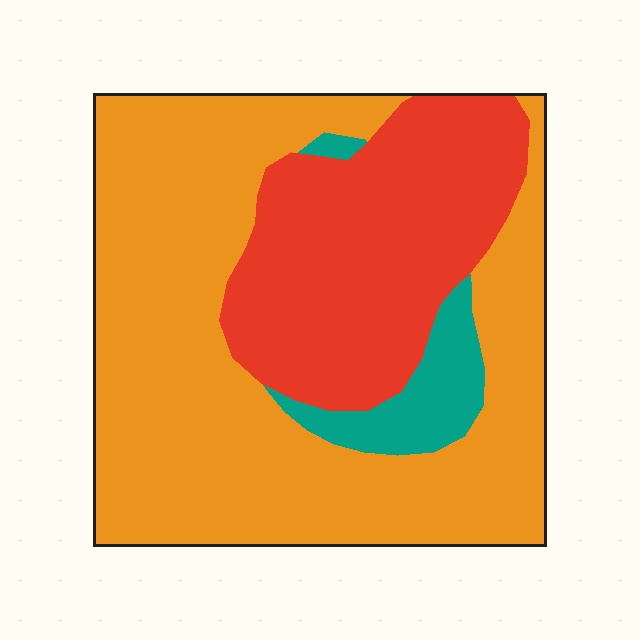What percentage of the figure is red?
Red covers roughly 30% of the figure.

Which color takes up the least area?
Teal, at roughly 5%.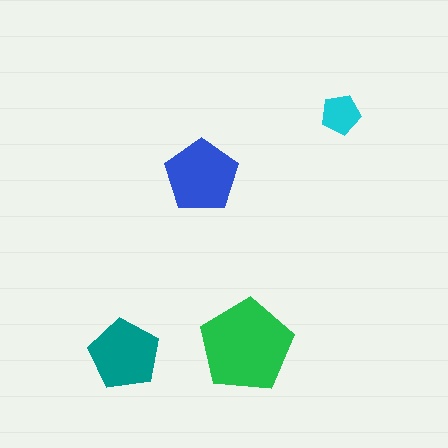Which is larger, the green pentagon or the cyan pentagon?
The green one.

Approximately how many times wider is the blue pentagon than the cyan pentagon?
About 2 times wider.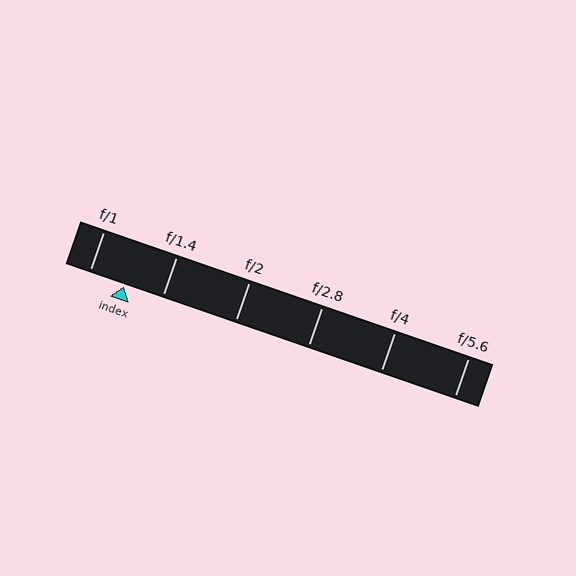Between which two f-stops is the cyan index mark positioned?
The index mark is between f/1 and f/1.4.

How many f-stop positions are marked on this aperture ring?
There are 6 f-stop positions marked.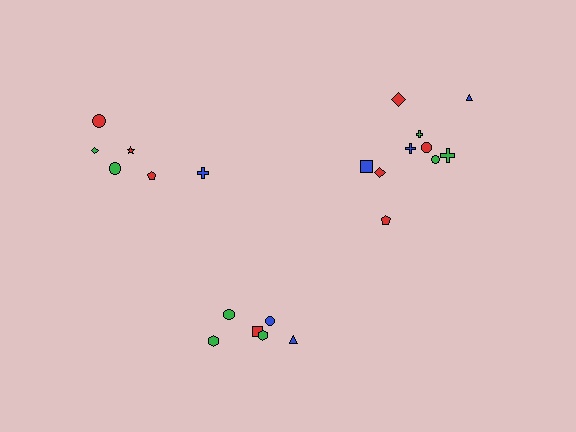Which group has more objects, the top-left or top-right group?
The top-right group.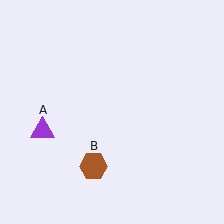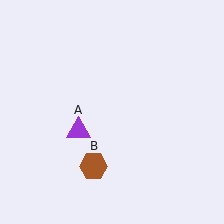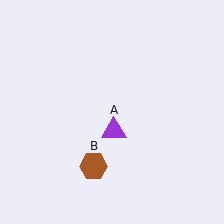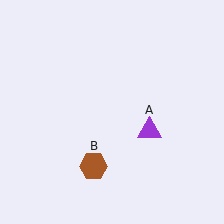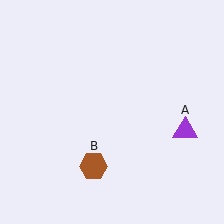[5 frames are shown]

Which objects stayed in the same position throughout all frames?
Brown hexagon (object B) remained stationary.